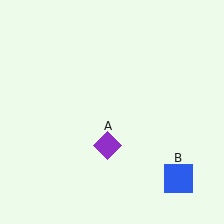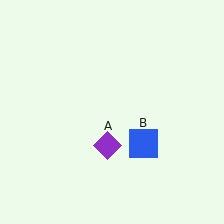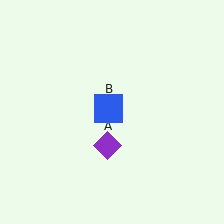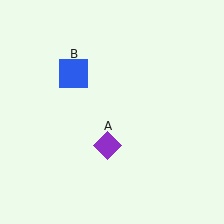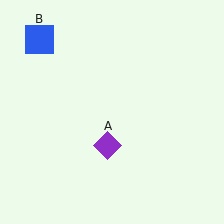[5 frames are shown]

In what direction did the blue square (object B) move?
The blue square (object B) moved up and to the left.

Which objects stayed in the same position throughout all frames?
Purple diamond (object A) remained stationary.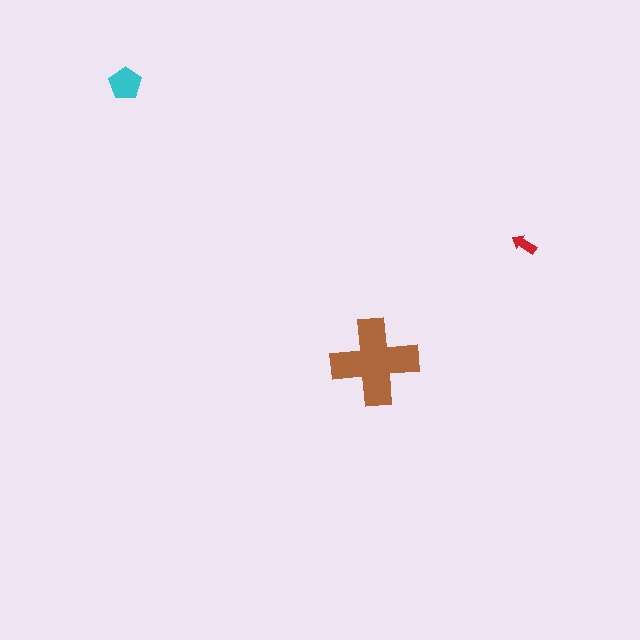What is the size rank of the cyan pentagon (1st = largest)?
2nd.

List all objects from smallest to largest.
The red arrow, the cyan pentagon, the brown cross.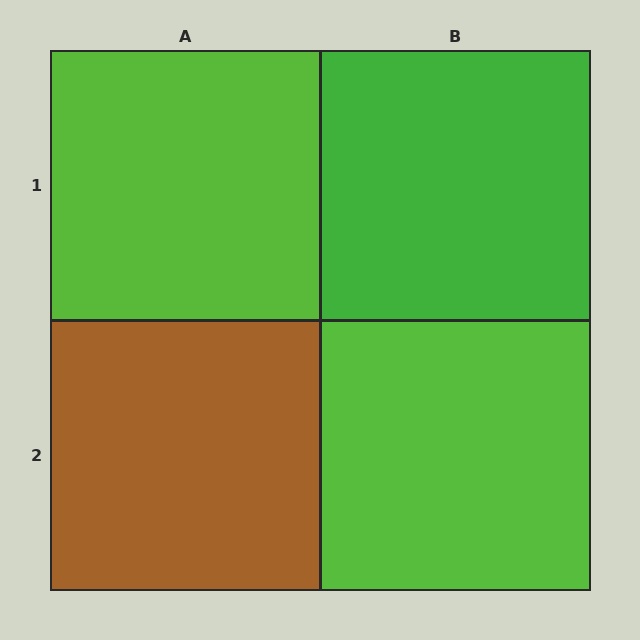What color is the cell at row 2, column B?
Lime.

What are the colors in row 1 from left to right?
Lime, green.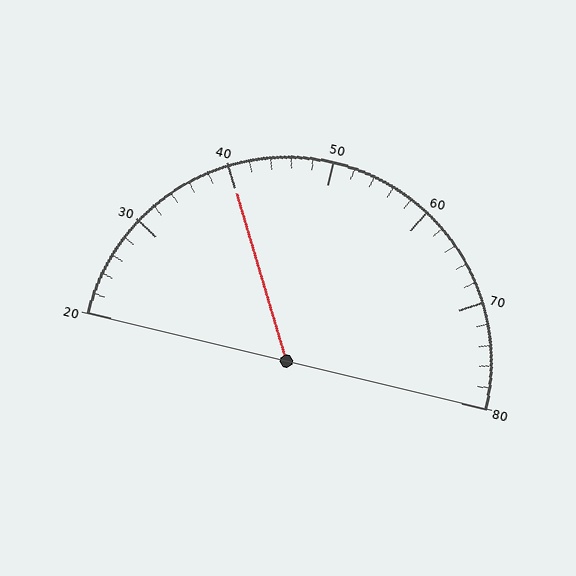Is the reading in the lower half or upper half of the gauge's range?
The reading is in the lower half of the range (20 to 80).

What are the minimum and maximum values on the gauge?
The gauge ranges from 20 to 80.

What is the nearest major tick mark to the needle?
The nearest major tick mark is 40.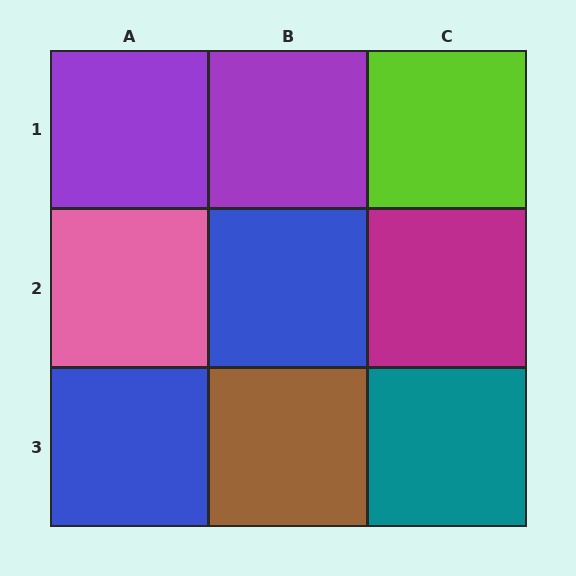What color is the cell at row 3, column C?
Teal.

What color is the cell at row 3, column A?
Blue.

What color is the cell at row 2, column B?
Blue.